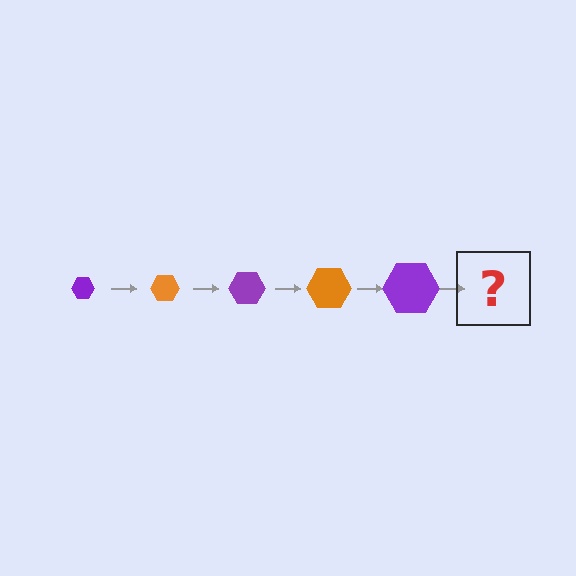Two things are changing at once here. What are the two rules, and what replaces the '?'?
The two rules are that the hexagon grows larger each step and the color cycles through purple and orange. The '?' should be an orange hexagon, larger than the previous one.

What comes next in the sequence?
The next element should be an orange hexagon, larger than the previous one.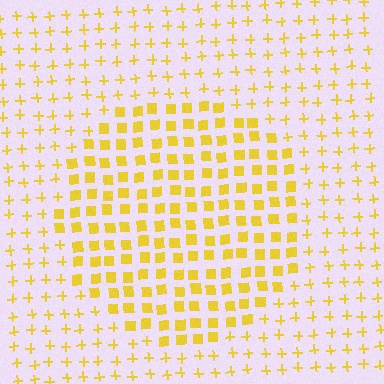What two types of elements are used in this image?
The image uses squares inside the circle region and plus signs outside it.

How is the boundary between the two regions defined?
The boundary is defined by a change in element shape: squares inside vs. plus signs outside. All elements share the same color and spacing.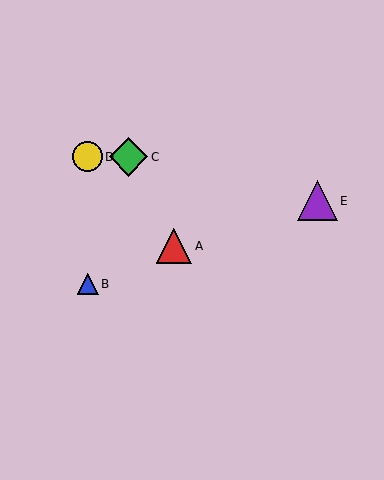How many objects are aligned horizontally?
2 objects (C, D) are aligned horizontally.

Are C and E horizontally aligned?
No, C is at y≈157 and E is at y≈201.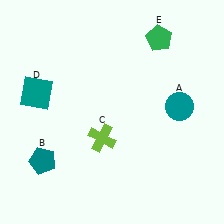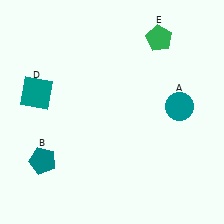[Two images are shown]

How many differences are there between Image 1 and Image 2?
There is 1 difference between the two images.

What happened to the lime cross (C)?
The lime cross (C) was removed in Image 2. It was in the bottom-left area of Image 1.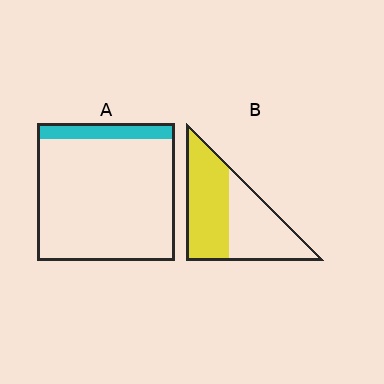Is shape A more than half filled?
No.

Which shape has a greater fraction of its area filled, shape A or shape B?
Shape B.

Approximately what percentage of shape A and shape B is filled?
A is approximately 10% and B is approximately 50%.